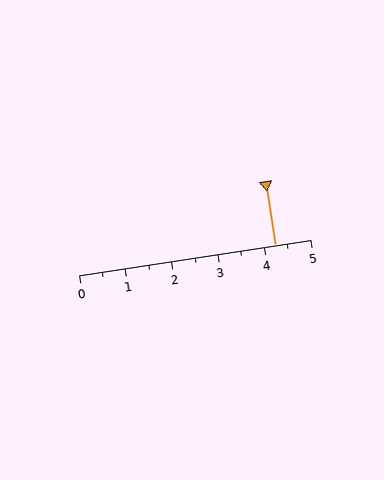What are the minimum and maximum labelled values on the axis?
The axis runs from 0 to 5.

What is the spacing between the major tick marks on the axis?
The major ticks are spaced 1 apart.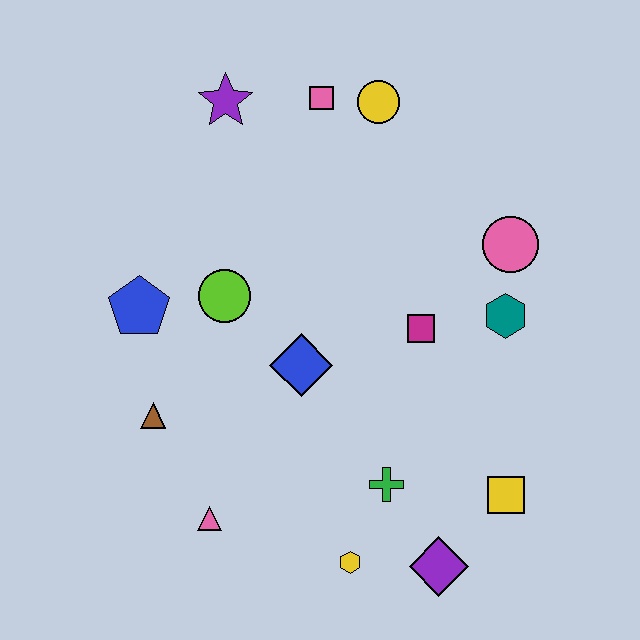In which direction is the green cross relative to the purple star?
The green cross is below the purple star.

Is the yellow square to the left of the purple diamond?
No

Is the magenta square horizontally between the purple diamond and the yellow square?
No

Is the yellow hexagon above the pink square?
No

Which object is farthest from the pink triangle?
The yellow circle is farthest from the pink triangle.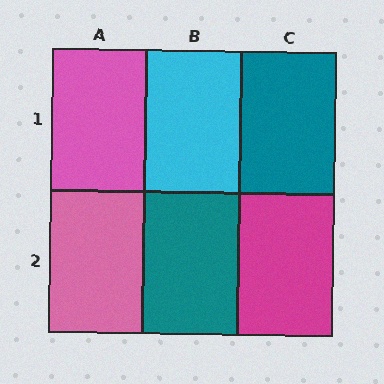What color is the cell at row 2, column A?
Pink.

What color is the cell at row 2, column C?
Magenta.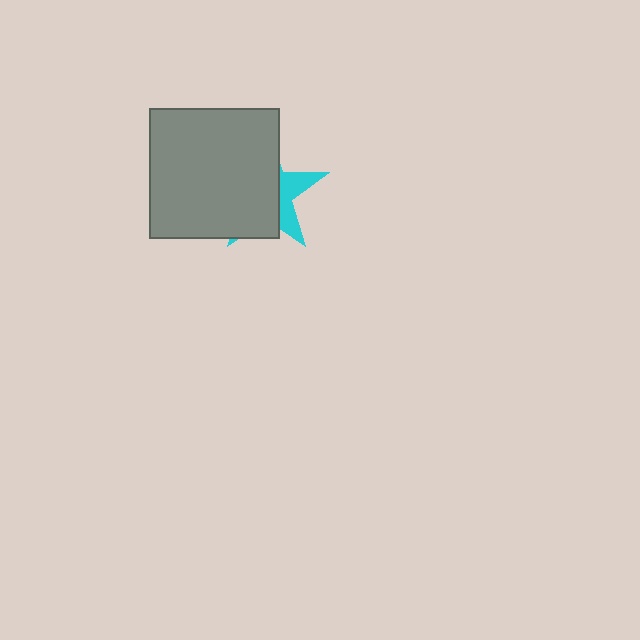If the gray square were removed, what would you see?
You would see the complete cyan star.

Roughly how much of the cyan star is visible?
A small part of it is visible (roughly 31%).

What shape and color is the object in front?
The object in front is a gray square.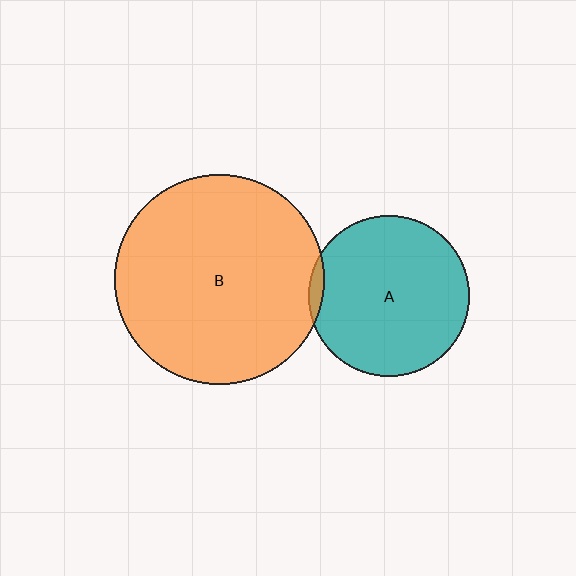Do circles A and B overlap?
Yes.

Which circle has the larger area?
Circle B (orange).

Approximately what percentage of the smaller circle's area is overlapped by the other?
Approximately 5%.